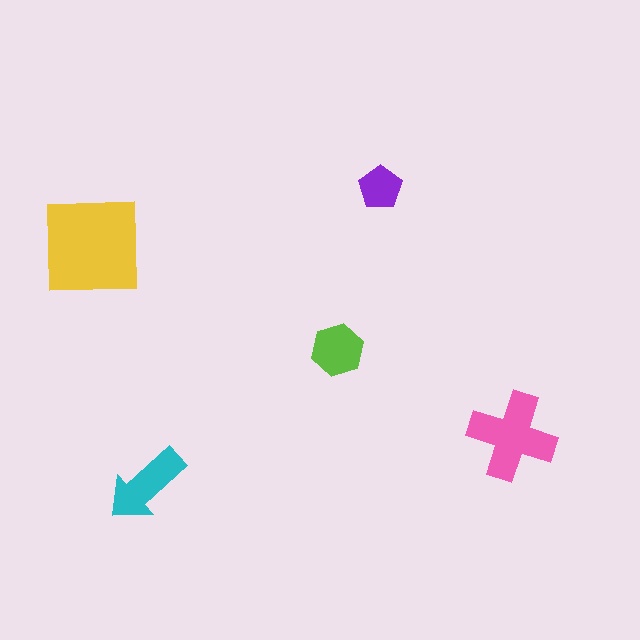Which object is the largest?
The yellow square.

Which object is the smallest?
The purple pentagon.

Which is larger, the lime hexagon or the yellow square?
The yellow square.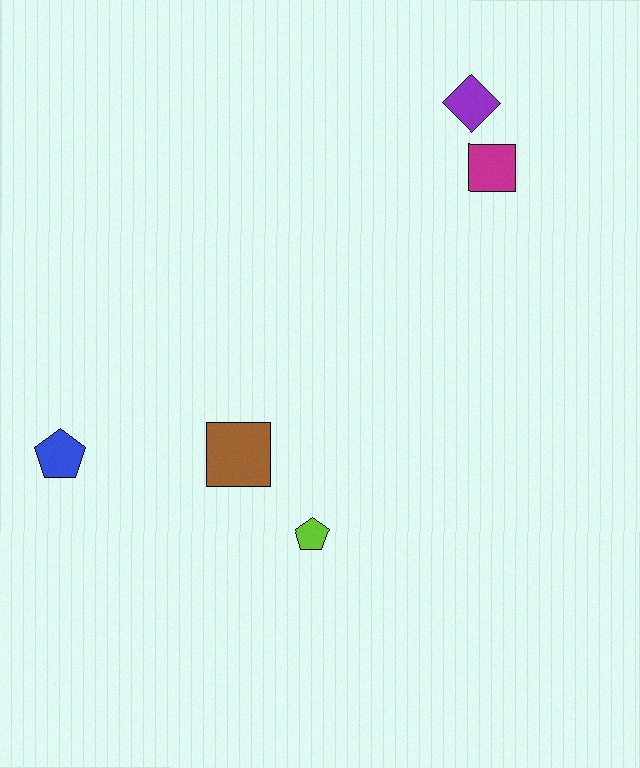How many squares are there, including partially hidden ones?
There are 2 squares.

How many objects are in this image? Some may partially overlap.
There are 5 objects.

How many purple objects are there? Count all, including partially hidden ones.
There is 1 purple object.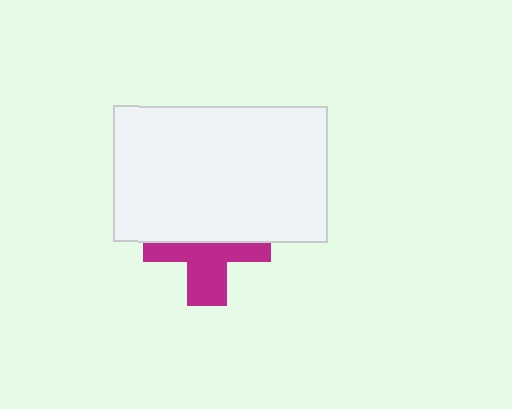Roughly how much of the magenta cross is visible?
About half of it is visible (roughly 48%).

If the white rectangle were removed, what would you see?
You would see the complete magenta cross.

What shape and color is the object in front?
The object in front is a white rectangle.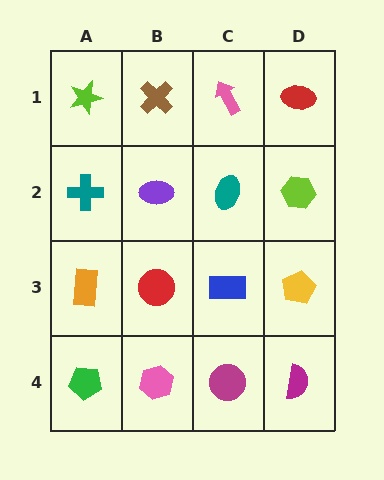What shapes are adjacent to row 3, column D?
A lime hexagon (row 2, column D), a magenta semicircle (row 4, column D), a blue rectangle (row 3, column C).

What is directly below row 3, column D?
A magenta semicircle.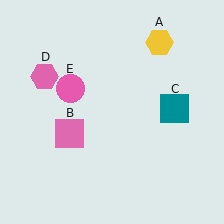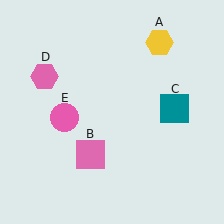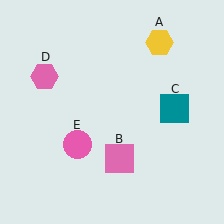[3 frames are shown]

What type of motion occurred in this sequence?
The pink square (object B), pink circle (object E) rotated counterclockwise around the center of the scene.